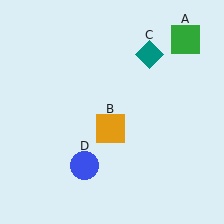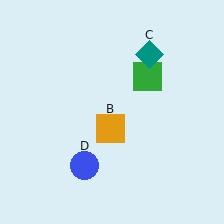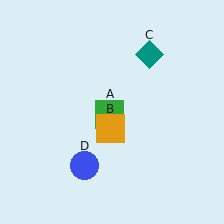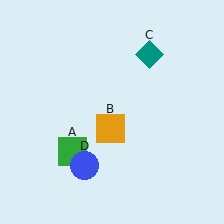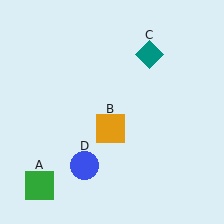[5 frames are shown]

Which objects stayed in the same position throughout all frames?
Orange square (object B) and teal diamond (object C) and blue circle (object D) remained stationary.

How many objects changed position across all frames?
1 object changed position: green square (object A).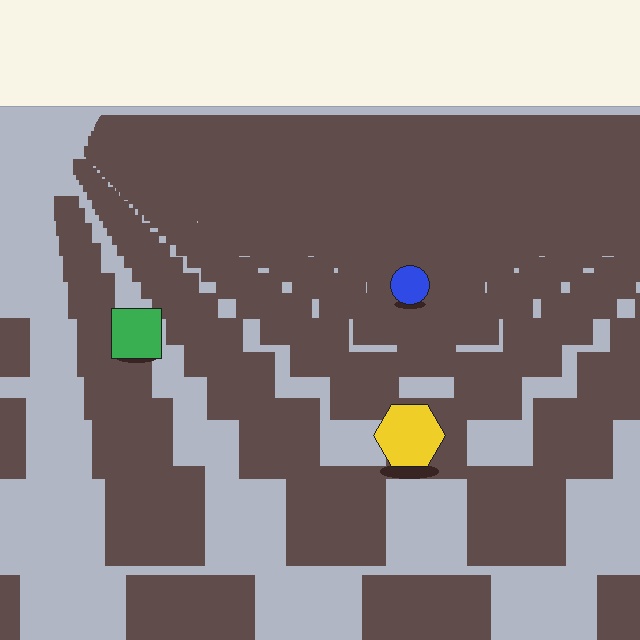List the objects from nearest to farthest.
From nearest to farthest: the yellow hexagon, the green square, the blue circle.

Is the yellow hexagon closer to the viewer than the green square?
Yes. The yellow hexagon is closer — you can tell from the texture gradient: the ground texture is coarser near it.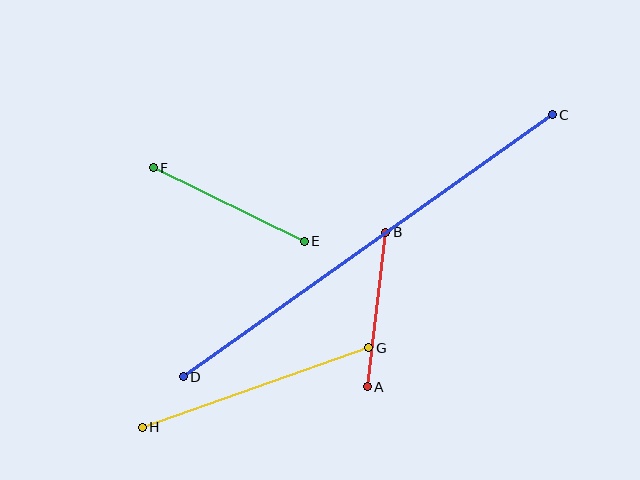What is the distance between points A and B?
The distance is approximately 156 pixels.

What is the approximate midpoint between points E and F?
The midpoint is at approximately (229, 204) pixels.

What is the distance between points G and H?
The distance is approximately 240 pixels.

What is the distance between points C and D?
The distance is approximately 452 pixels.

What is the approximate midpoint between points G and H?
The midpoint is at approximately (255, 388) pixels.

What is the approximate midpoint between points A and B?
The midpoint is at approximately (377, 310) pixels.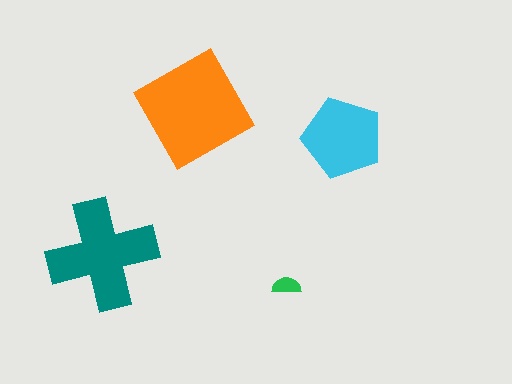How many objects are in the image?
There are 4 objects in the image.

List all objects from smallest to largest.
The green semicircle, the cyan pentagon, the teal cross, the orange square.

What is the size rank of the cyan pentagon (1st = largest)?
3rd.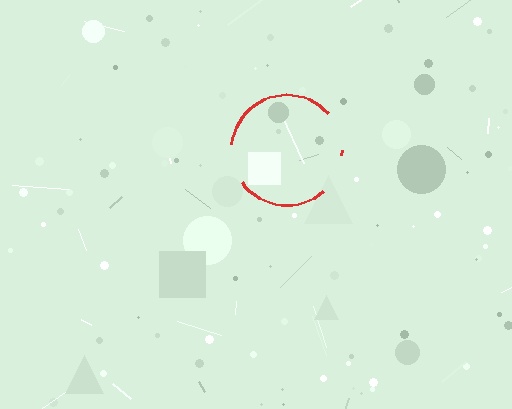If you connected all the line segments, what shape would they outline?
They would outline a circle.